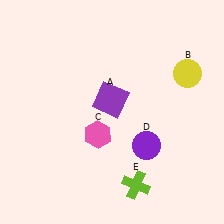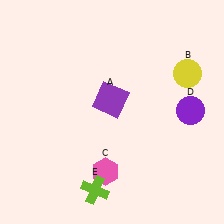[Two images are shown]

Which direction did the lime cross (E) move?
The lime cross (E) moved left.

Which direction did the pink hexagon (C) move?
The pink hexagon (C) moved down.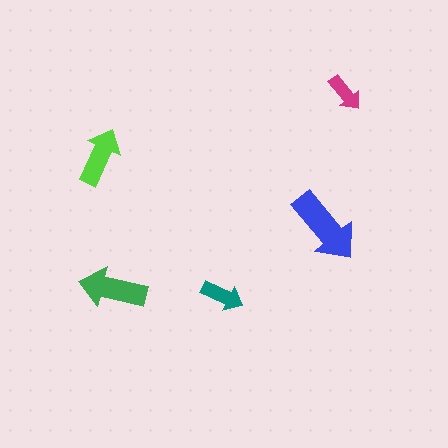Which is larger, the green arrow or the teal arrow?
The green one.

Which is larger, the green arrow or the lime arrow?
The green one.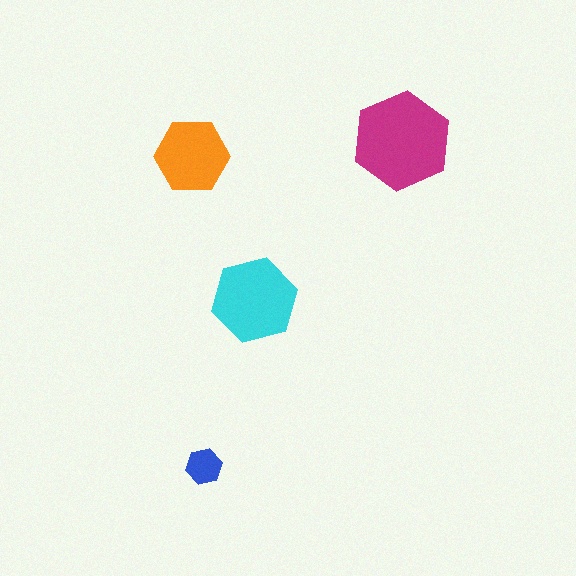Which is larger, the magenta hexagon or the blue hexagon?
The magenta one.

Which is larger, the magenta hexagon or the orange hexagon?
The magenta one.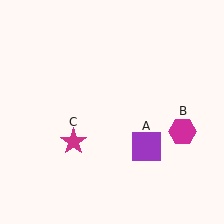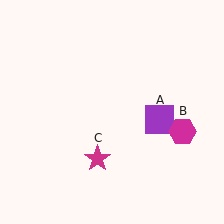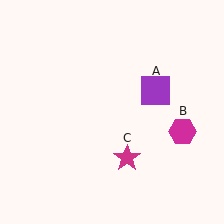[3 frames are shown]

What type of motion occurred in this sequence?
The purple square (object A), magenta star (object C) rotated counterclockwise around the center of the scene.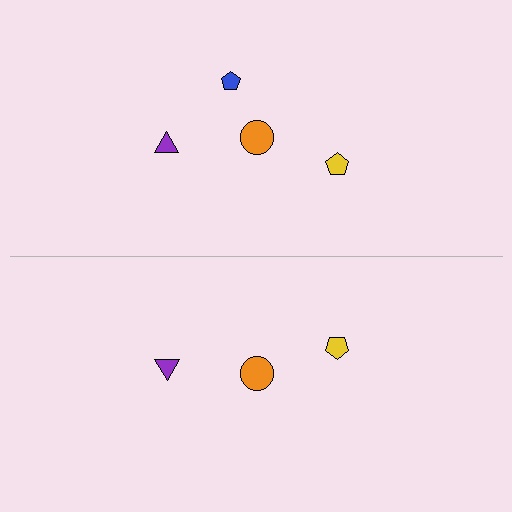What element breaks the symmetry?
A blue pentagon is missing from the bottom side.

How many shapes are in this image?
There are 7 shapes in this image.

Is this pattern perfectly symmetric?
No, the pattern is not perfectly symmetric. A blue pentagon is missing from the bottom side.